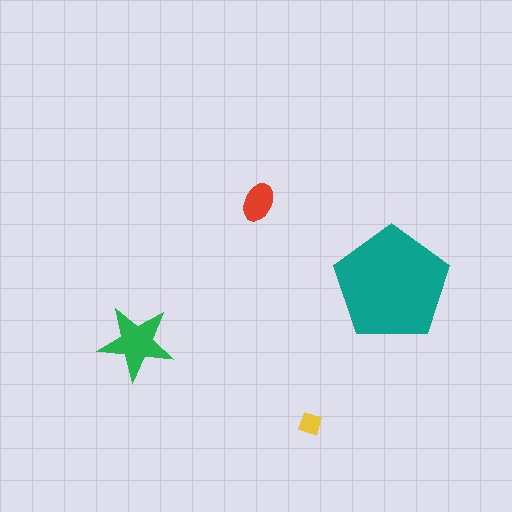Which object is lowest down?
The yellow diamond is bottommost.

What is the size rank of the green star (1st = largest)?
2nd.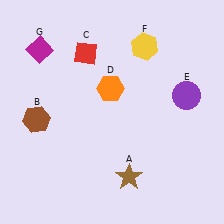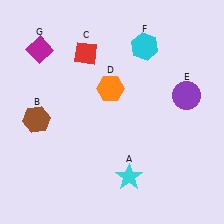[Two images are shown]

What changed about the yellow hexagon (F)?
In Image 1, F is yellow. In Image 2, it changed to cyan.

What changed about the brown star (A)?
In Image 1, A is brown. In Image 2, it changed to cyan.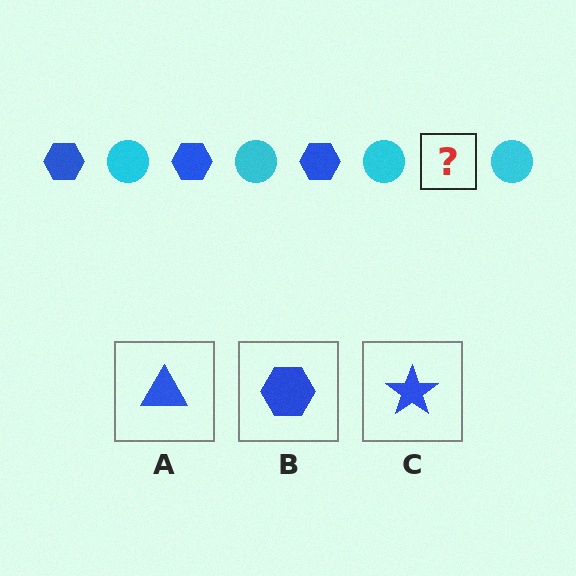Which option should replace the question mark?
Option B.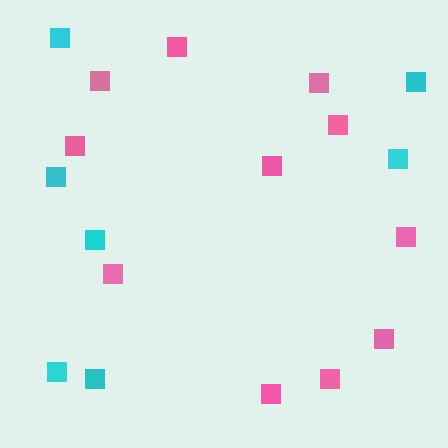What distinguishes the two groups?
There are 2 groups: one group of pink squares (11) and one group of cyan squares (7).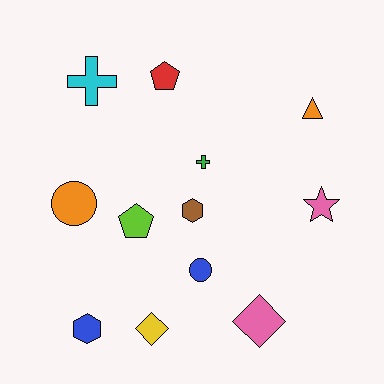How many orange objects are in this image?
There are 2 orange objects.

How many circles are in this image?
There are 2 circles.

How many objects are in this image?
There are 12 objects.